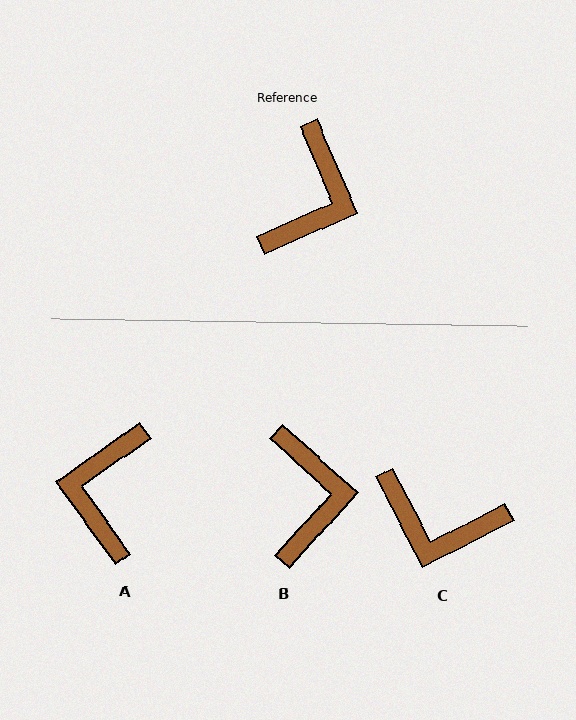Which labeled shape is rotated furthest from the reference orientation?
A, about 168 degrees away.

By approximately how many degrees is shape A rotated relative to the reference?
Approximately 168 degrees clockwise.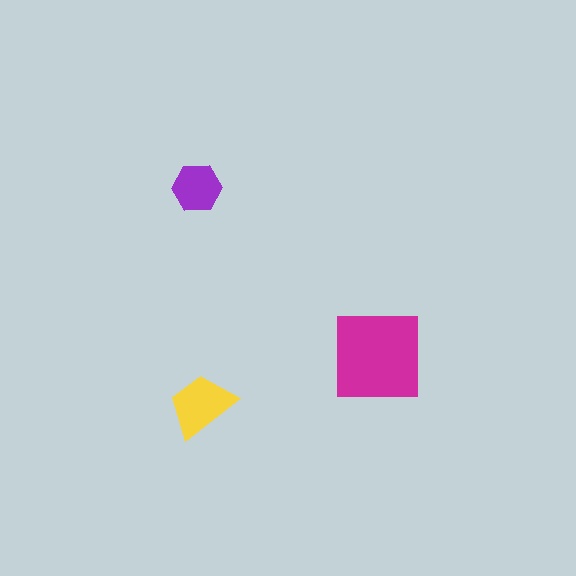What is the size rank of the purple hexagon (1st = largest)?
3rd.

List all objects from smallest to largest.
The purple hexagon, the yellow trapezoid, the magenta square.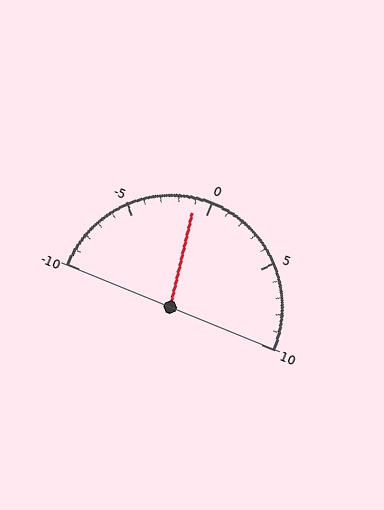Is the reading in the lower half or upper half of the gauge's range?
The reading is in the lower half of the range (-10 to 10).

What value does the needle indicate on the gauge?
The needle indicates approximately -1.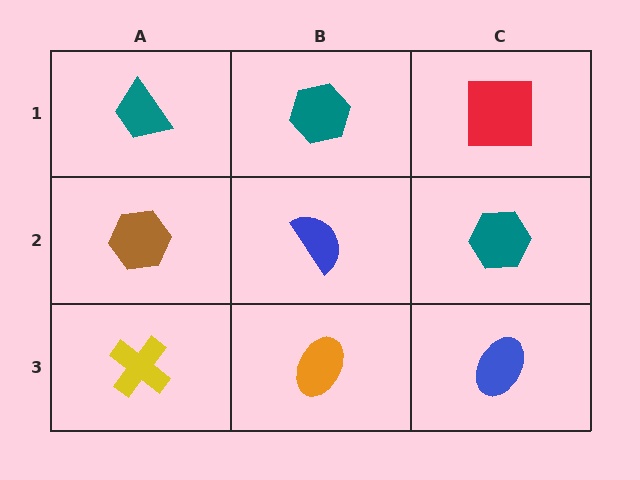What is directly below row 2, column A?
A yellow cross.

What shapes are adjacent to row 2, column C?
A red square (row 1, column C), a blue ellipse (row 3, column C), a blue semicircle (row 2, column B).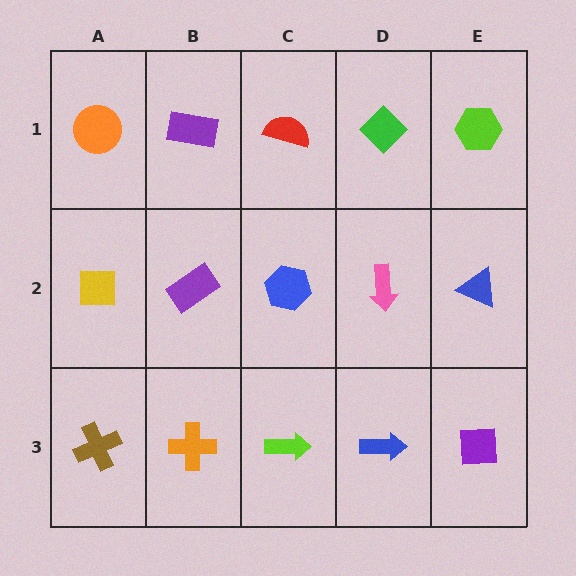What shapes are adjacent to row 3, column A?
A yellow square (row 2, column A), an orange cross (row 3, column B).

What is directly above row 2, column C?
A red semicircle.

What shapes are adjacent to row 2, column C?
A red semicircle (row 1, column C), a lime arrow (row 3, column C), a purple rectangle (row 2, column B), a pink arrow (row 2, column D).